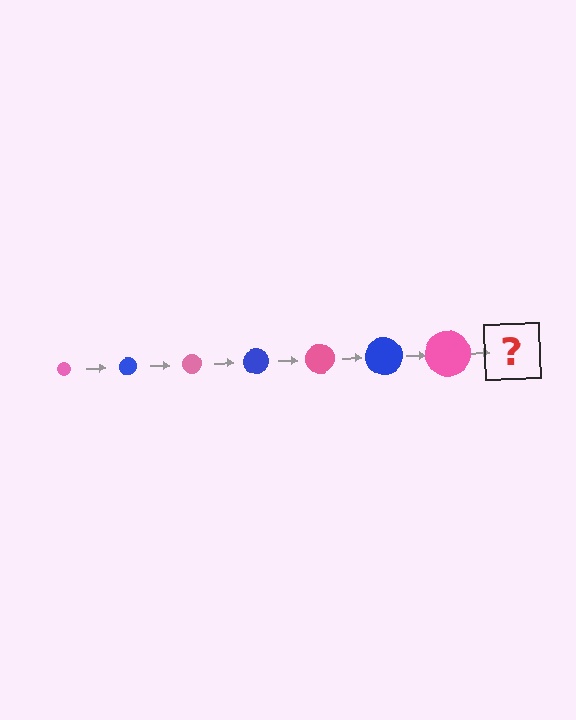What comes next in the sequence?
The next element should be a blue circle, larger than the previous one.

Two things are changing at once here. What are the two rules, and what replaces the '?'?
The two rules are that the circle grows larger each step and the color cycles through pink and blue. The '?' should be a blue circle, larger than the previous one.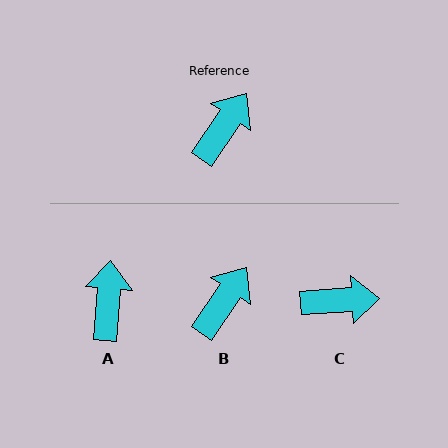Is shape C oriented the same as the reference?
No, it is off by about 52 degrees.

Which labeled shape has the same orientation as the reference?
B.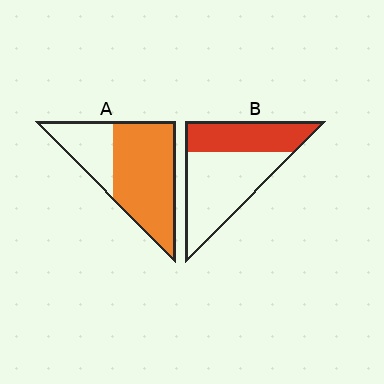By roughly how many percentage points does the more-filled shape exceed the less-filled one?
By roughly 30 percentage points (A over B).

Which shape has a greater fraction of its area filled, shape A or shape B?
Shape A.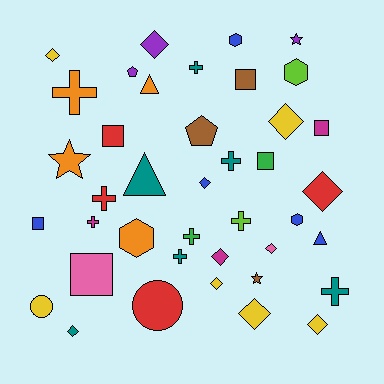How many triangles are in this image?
There are 3 triangles.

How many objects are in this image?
There are 40 objects.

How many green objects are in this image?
There are 2 green objects.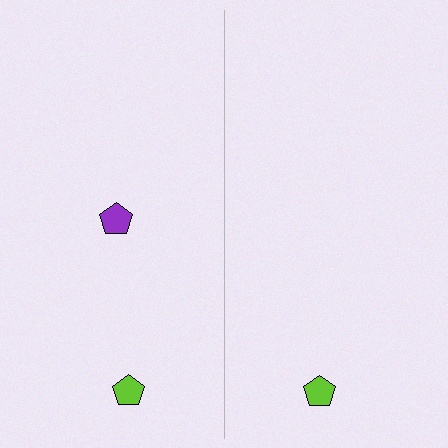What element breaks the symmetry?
A purple pentagon is missing from the right side.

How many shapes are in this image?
There are 3 shapes in this image.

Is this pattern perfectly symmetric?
No, the pattern is not perfectly symmetric. A purple pentagon is missing from the right side.